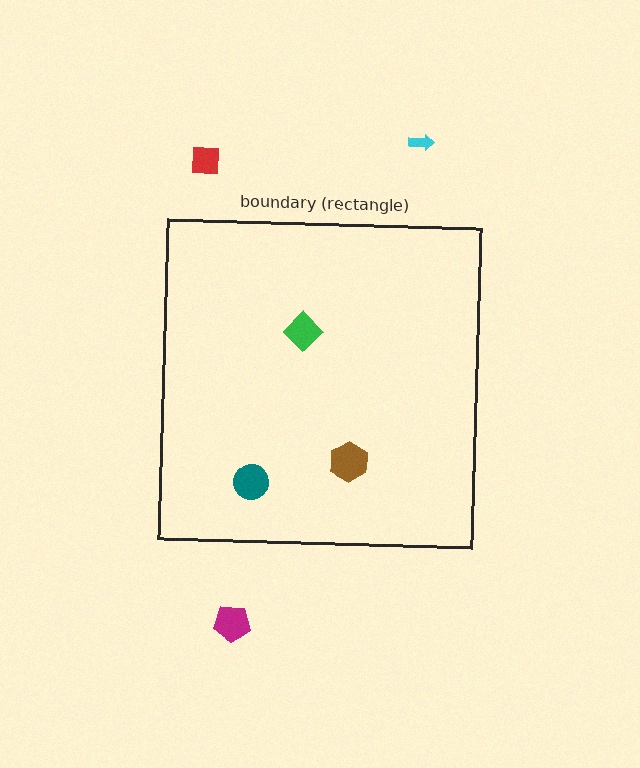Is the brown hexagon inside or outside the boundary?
Inside.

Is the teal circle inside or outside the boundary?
Inside.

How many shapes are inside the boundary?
3 inside, 3 outside.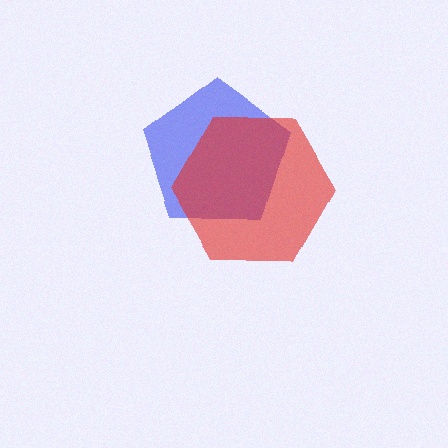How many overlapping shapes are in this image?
There are 2 overlapping shapes in the image.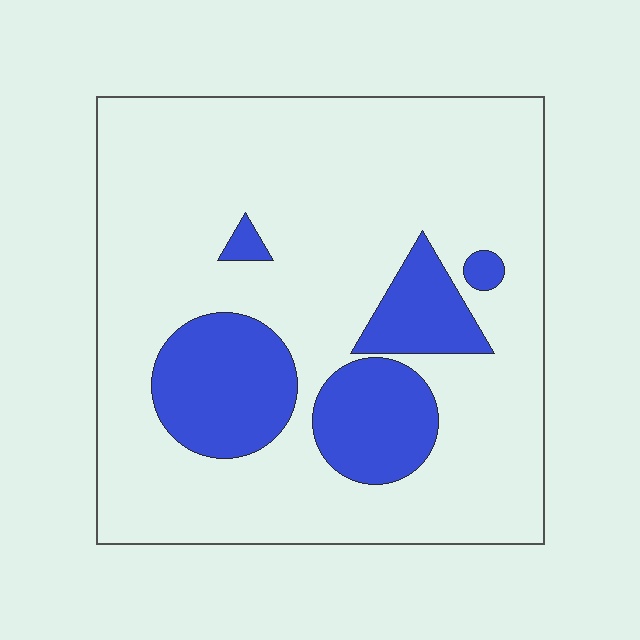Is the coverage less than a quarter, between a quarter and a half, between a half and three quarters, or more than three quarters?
Less than a quarter.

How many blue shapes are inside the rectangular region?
5.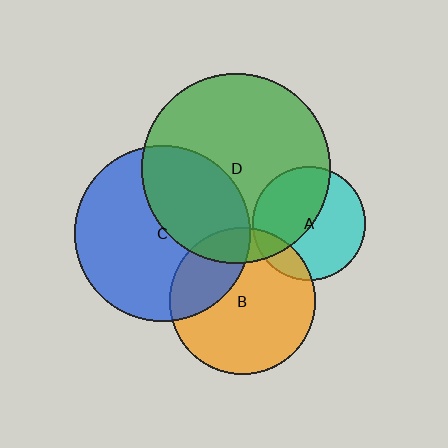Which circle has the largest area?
Circle D (green).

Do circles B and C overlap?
Yes.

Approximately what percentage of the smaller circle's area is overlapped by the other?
Approximately 30%.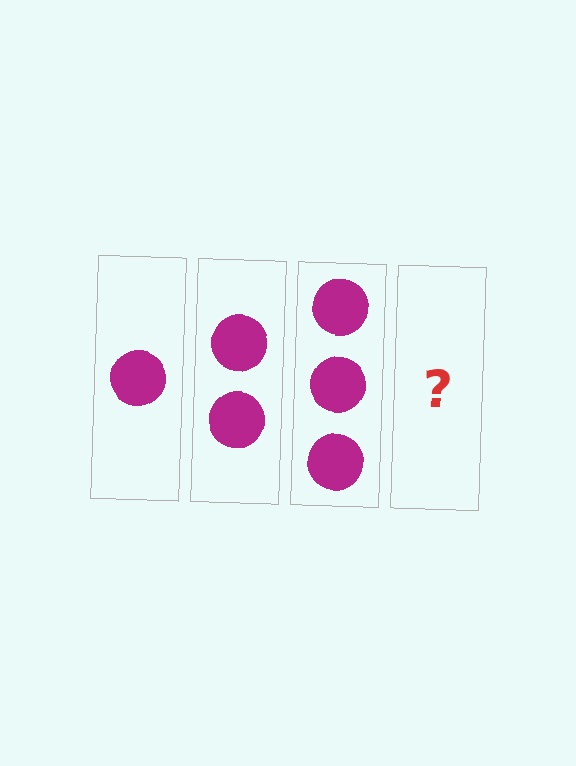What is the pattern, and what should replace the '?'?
The pattern is that each step adds one more circle. The '?' should be 4 circles.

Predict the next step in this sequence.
The next step is 4 circles.